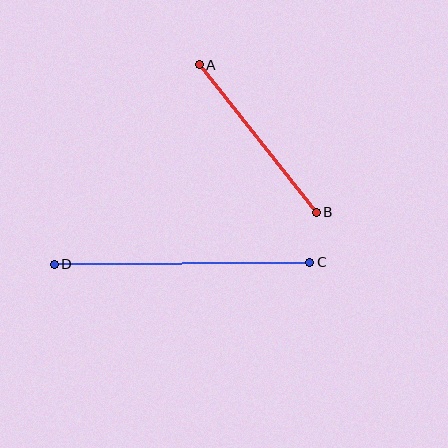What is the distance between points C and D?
The distance is approximately 256 pixels.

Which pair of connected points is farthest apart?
Points C and D are farthest apart.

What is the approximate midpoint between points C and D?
The midpoint is at approximately (182, 263) pixels.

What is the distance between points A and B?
The distance is approximately 188 pixels.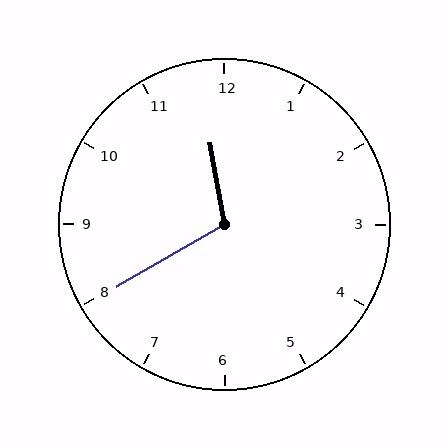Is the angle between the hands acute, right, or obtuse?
It is obtuse.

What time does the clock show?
11:40.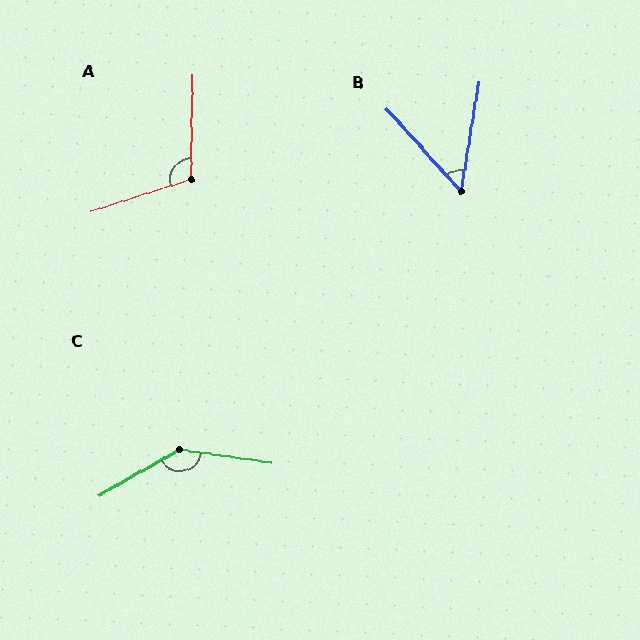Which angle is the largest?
C, at approximately 142 degrees.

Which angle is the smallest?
B, at approximately 52 degrees.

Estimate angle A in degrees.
Approximately 109 degrees.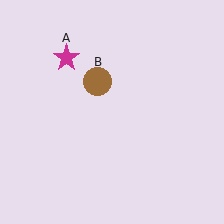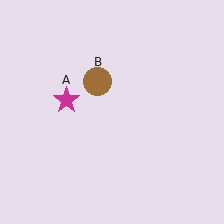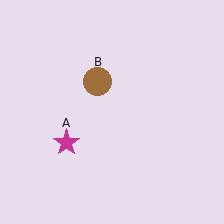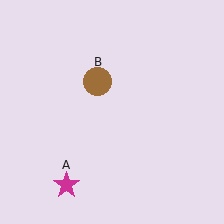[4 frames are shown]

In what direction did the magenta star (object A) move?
The magenta star (object A) moved down.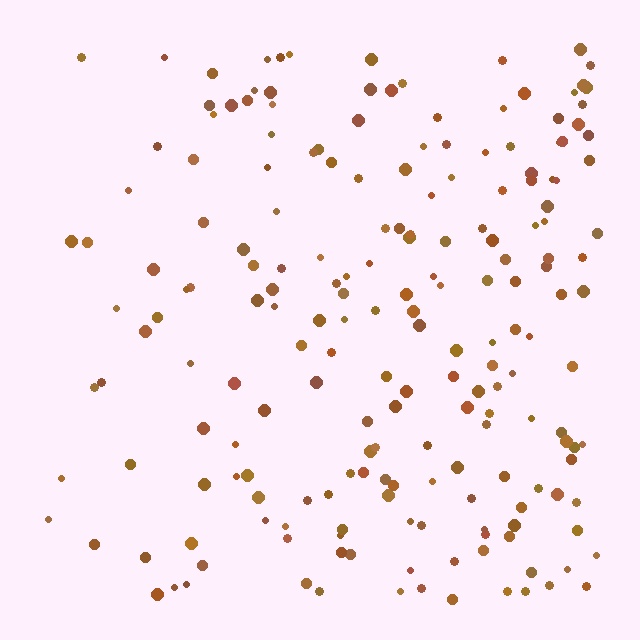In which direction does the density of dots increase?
From left to right, with the right side densest.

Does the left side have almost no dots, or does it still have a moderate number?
Still a moderate number, just noticeably fewer than the right.